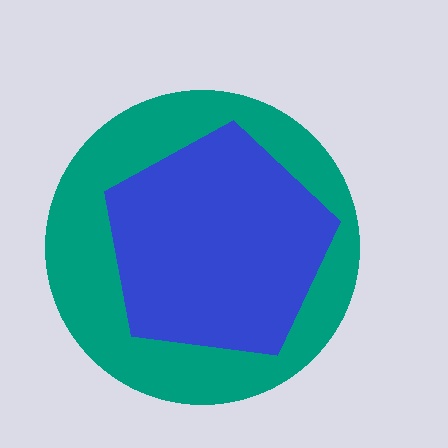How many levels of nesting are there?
2.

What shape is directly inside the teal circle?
The blue pentagon.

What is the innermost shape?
The blue pentagon.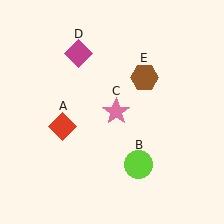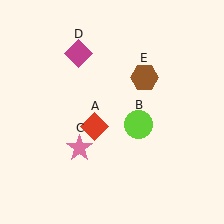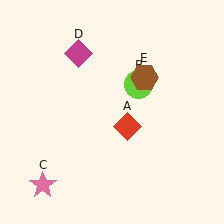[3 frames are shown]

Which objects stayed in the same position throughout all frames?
Magenta diamond (object D) and brown hexagon (object E) remained stationary.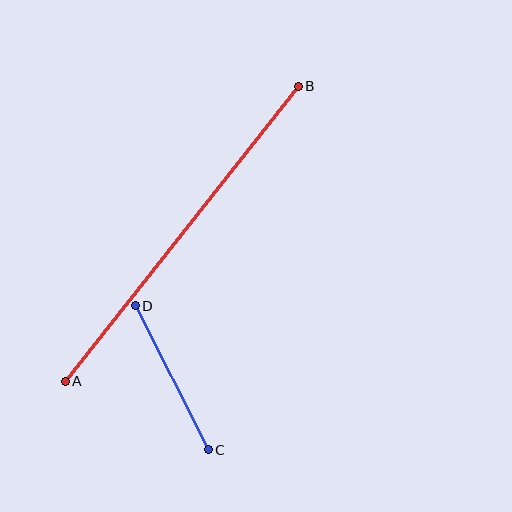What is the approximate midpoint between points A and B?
The midpoint is at approximately (182, 234) pixels.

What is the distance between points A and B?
The distance is approximately 376 pixels.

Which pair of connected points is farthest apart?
Points A and B are farthest apart.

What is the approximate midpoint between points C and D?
The midpoint is at approximately (172, 378) pixels.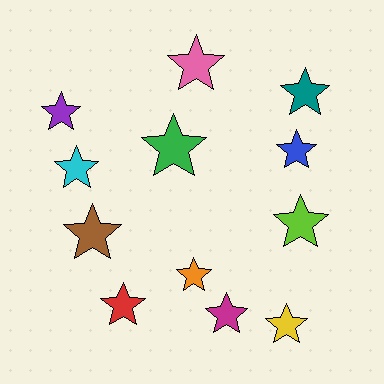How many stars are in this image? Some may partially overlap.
There are 12 stars.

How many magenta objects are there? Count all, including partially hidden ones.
There is 1 magenta object.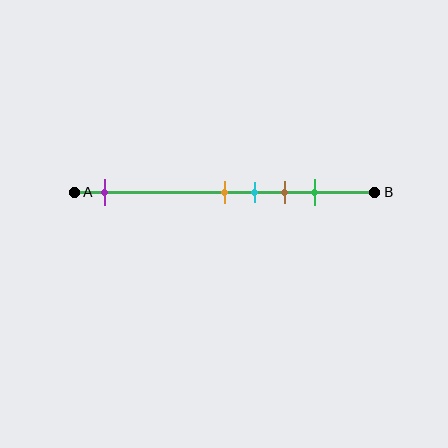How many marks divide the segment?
There are 5 marks dividing the segment.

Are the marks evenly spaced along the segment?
No, the marks are not evenly spaced.